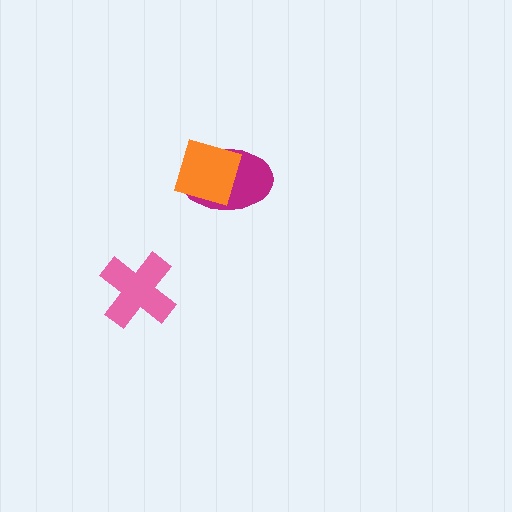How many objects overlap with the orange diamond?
1 object overlaps with the orange diamond.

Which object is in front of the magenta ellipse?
The orange diamond is in front of the magenta ellipse.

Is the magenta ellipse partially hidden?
Yes, it is partially covered by another shape.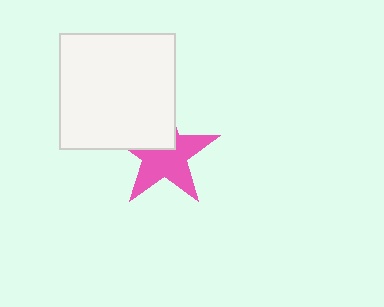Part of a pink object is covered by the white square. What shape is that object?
It is a star.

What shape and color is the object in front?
The object in front is a white square.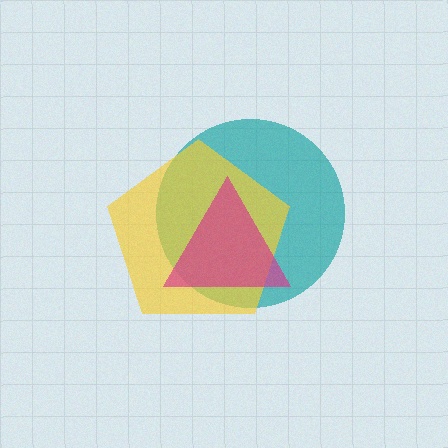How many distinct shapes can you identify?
There are 3 distinct shapes: a teal circle, a yellow pentagon, a magenta triangle.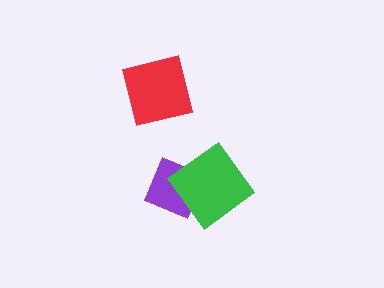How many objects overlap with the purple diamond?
1 object overlaps with the purple diamond.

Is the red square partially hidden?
No, no other shape covers it.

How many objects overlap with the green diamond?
1 object overlaps with the green diamond.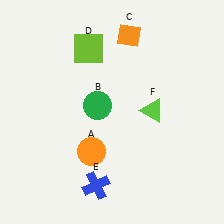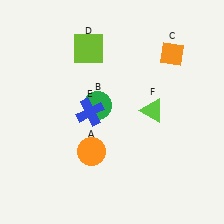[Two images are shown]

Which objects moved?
The objects that moved are: the orange diamond (C), the blue cross (E).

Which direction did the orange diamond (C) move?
The orange diamond (C) moved right.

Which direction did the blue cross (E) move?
The blue cross (E) moved up.